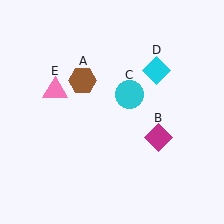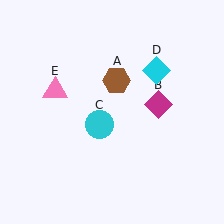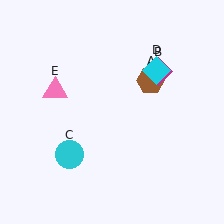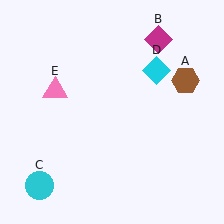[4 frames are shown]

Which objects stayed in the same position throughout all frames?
Cyan diamond (object D) and pink triangle (object E) remained stationary.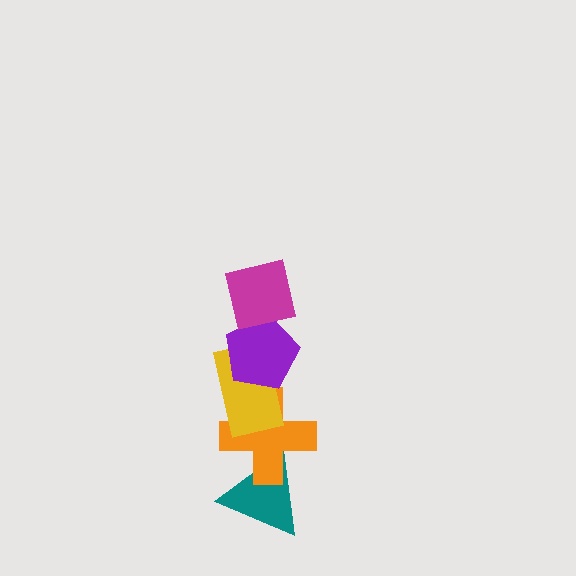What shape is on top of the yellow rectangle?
The purple pentagon is on top of the yellow rectangle.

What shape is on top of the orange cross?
The yellow rectangle is on top of the orange cross.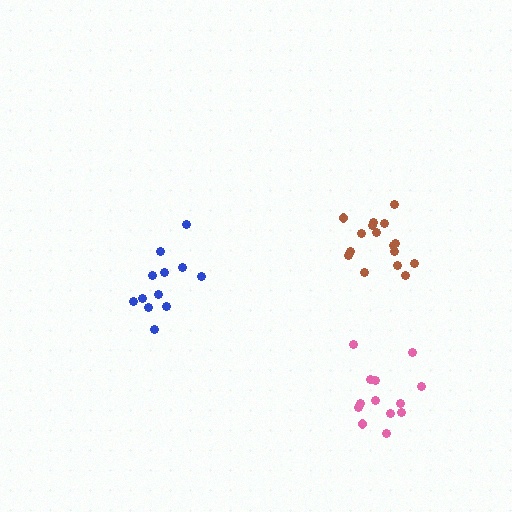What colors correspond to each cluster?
The clusters are colored: blue, brown, pink.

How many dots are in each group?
Group 1: 12 dots, Group 2: 16 dots, Group 3: 13 dots (41 total).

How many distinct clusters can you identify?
There are 3 distinct clusters.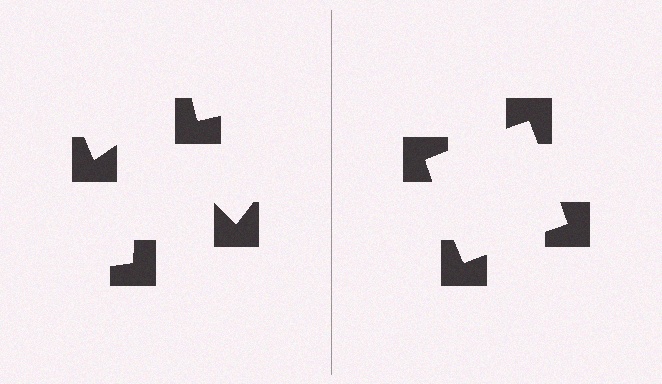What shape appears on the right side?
An illusory square.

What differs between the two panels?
The notched squares are positioned identically on both sides; only the wedge orientations differ. On the right they align to a square; on the left they are misaligned.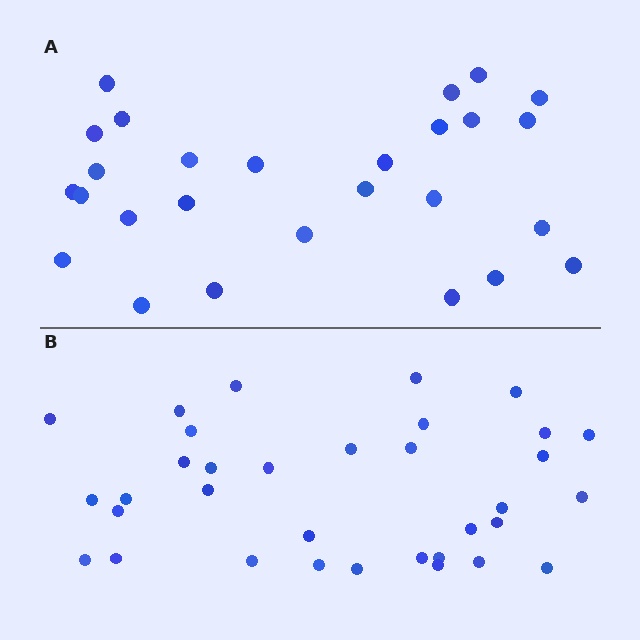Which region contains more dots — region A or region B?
Region B (the bottom region) has more dots.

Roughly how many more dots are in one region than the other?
Region B has roughly 8 or so more dots than region A.